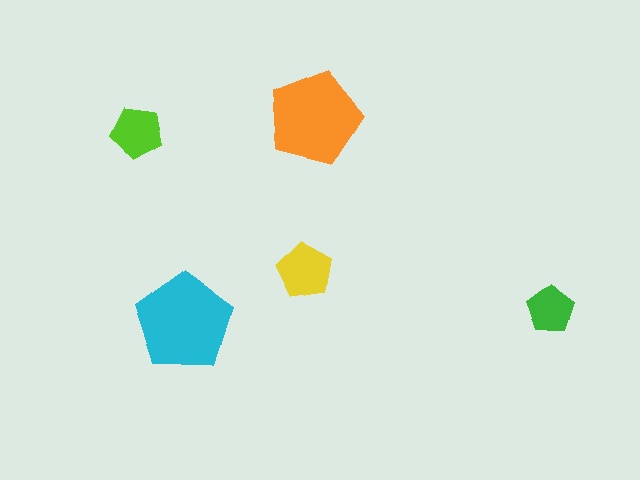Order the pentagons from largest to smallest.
the cyan one, the orange one, the yellow one, the lime one, the green one.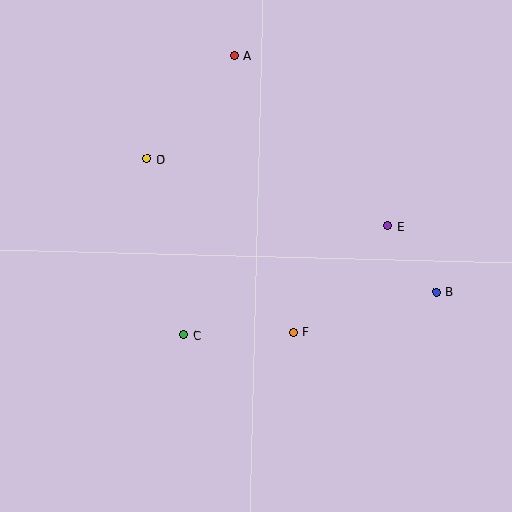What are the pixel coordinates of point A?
Point A is at (234, 56).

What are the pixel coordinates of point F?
Point F is at (293, 332).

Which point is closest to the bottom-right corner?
Point B is closest to the bottom-right corner.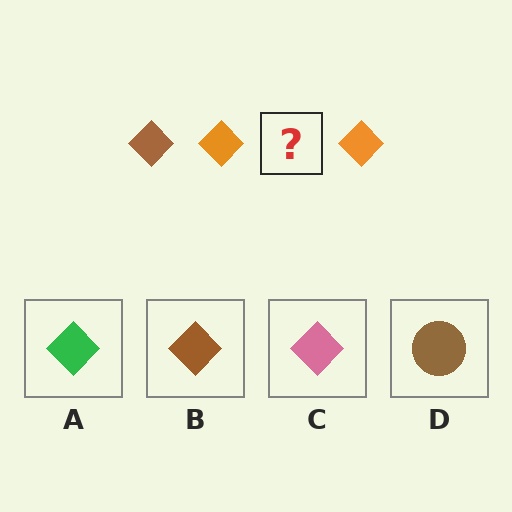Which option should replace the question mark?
Option B.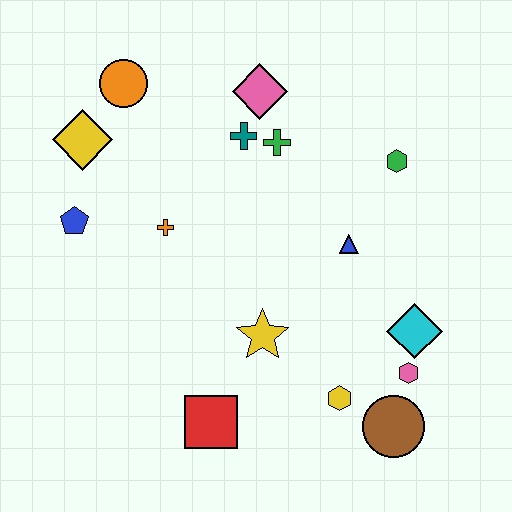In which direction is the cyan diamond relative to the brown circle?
The cyan diamond is above the brown circle.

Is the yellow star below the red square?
No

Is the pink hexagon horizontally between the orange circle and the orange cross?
No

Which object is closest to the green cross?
The teal cross is closest to the green cross.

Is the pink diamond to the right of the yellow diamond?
Yes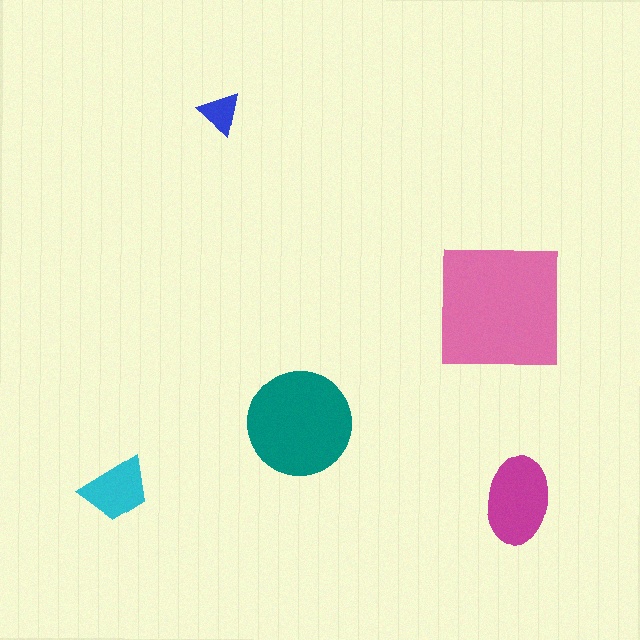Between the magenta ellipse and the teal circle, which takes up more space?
The teal circle.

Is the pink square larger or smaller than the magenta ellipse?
Larger.